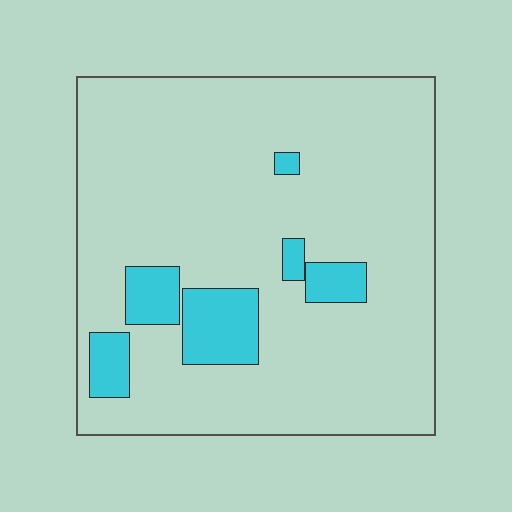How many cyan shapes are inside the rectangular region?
6.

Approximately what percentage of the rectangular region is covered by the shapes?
Approximately 10%.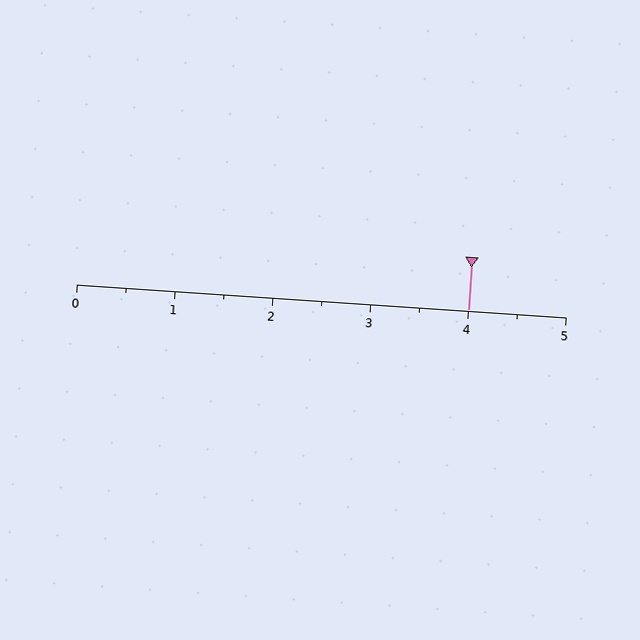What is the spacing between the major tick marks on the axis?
The major ticks are spaced 1 apart.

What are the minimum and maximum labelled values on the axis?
The axis runs from 0 to 5.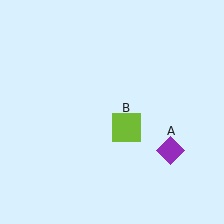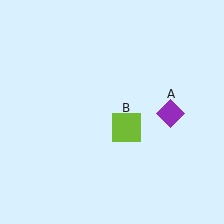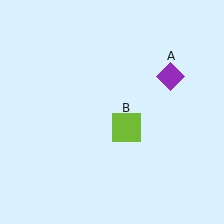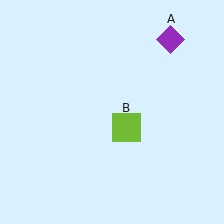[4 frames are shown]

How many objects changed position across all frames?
1 object changed position: purple diamond (object A).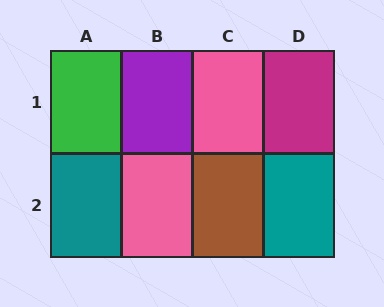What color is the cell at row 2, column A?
Teal.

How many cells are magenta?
1 cell is magenta.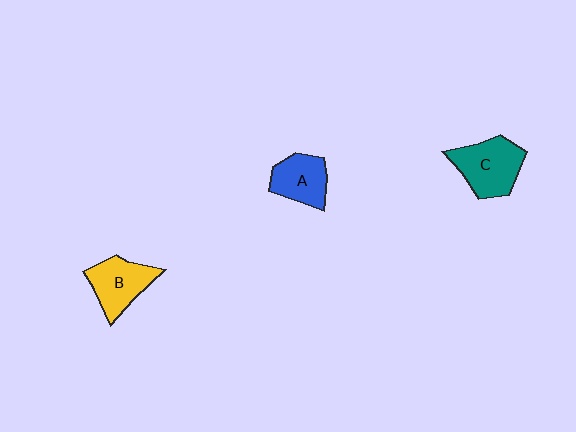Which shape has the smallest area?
Shape A (blue).